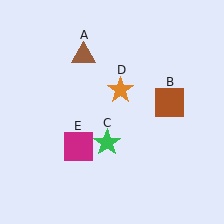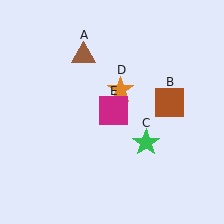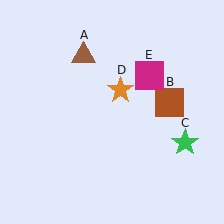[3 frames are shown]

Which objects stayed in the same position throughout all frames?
Brown triangle (object A) and brown square (object B) and orange star (object D) remained stationary.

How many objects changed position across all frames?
2 objects changed position: green star (object C), magenta square (object E).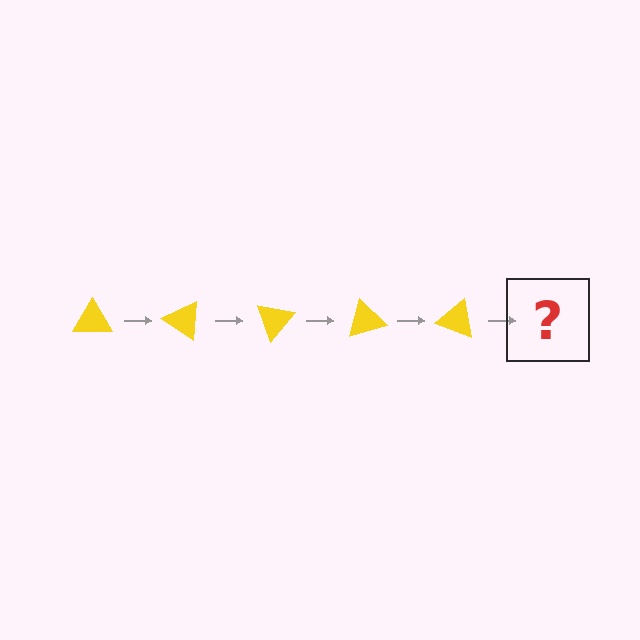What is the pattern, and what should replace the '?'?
The pattern is that the triangle rotates 35 degrees each step. The '?' should be a yellow triangle rotated 175 degrees.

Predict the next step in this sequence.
The next step is a yellow triangle rotated 175 degrees.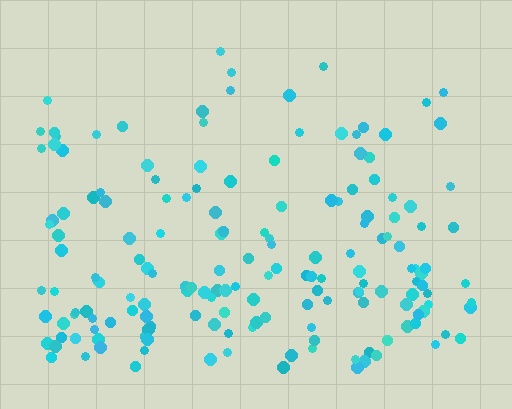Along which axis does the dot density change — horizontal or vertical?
Vertical.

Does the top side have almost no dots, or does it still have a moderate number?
Still a moderate number, just noticeably fewer than the bottom.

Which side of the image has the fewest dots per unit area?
The top.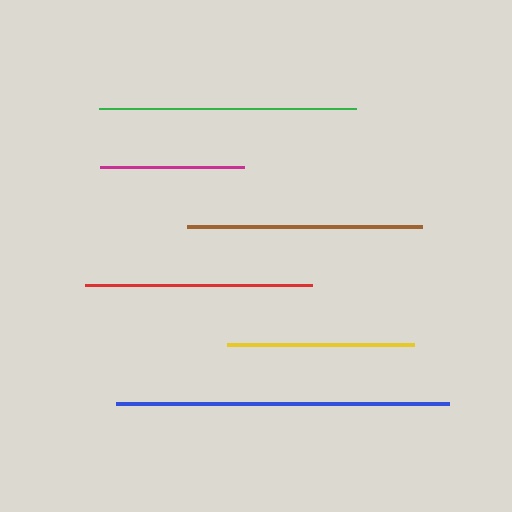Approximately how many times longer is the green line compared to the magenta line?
The green line is approximately 1.8 times the length of the magenta line.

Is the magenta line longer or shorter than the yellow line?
The yellow line is longer than the magenta line.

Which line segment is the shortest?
The magenta line is the shortest at approximately 145 pixels.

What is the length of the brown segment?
The brown segment is approximately 235 pixels long.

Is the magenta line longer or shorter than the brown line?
The brown line is longer than the magenta line.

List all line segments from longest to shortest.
From longest to shortest: blue, green, brown, red, yellow, magenta.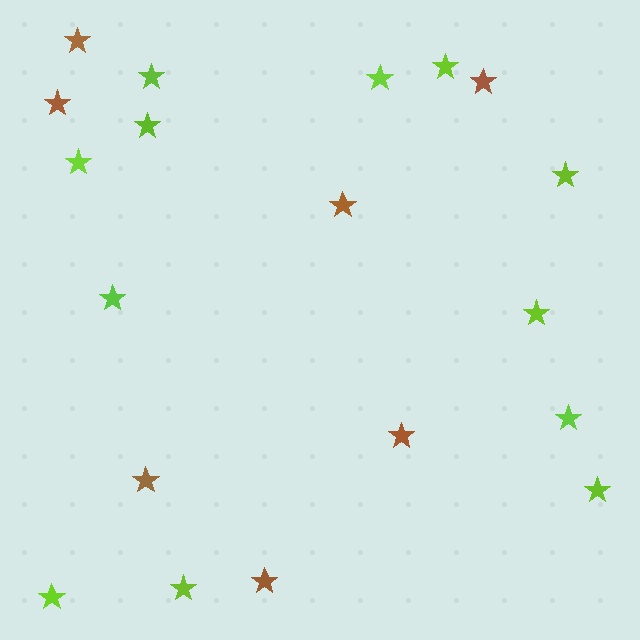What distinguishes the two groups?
There are 2 groups: one group of lime stars (12) and one group of brown stars (7).